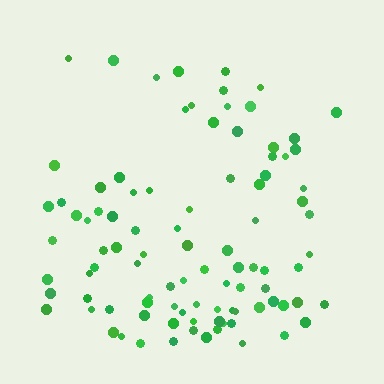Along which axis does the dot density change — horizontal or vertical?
Vertical.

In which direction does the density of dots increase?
From top to bottom, with the bottom side densest.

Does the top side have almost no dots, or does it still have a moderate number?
Still a moderate number, just noticeably fewer than the bottom.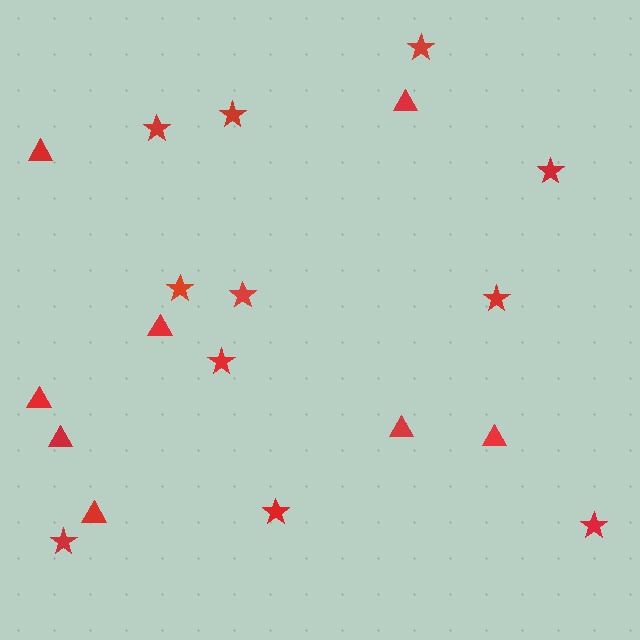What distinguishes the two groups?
There are 2 groups: one group of stars (11) and one group of triangles (8).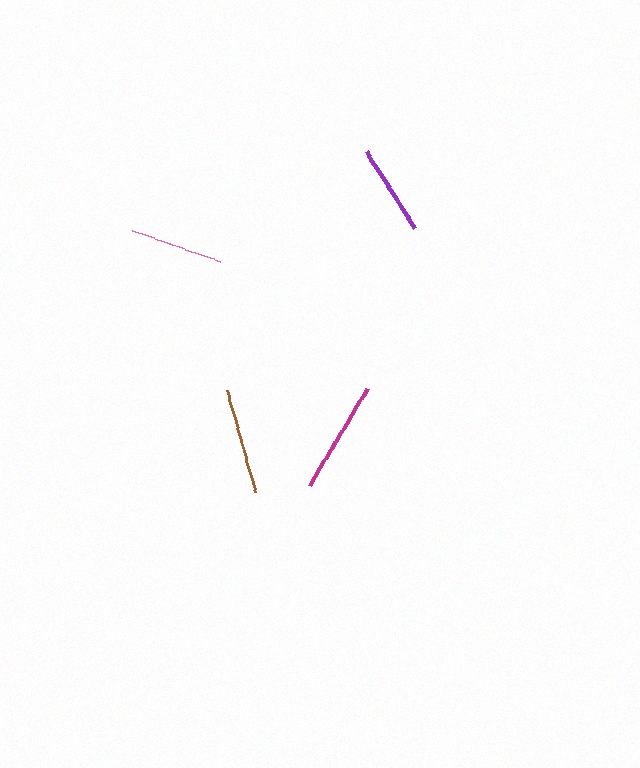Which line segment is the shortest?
The purple line is the shortest at approximately 91 pixels.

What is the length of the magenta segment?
The magenta segment is approximately 113 pixels long.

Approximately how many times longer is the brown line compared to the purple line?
The brown line is approximately 1.2 times the length of the purple line.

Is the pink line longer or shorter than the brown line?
The brown line is longer than the pink line.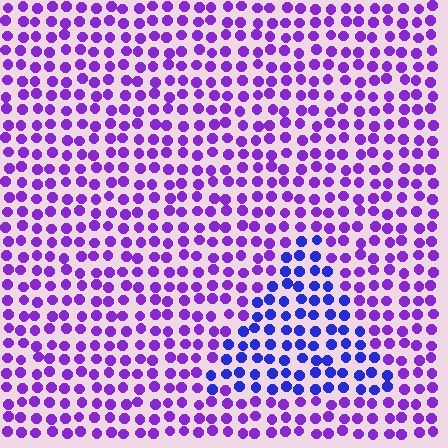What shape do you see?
I see a triangle.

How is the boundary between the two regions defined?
The boundary is defined purely by a slight shift in hue (about 36 degrees). Spacing, size, and orientation are identical on both sides.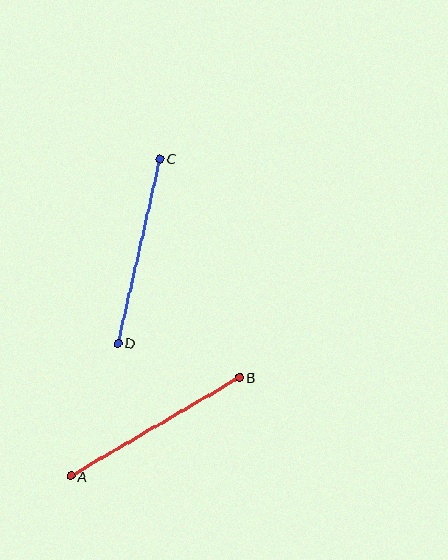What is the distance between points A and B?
The distance is approximately 196 pixels.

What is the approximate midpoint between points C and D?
The midpoint is at approximately (139, 251) pixels.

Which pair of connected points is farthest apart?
Points A and B are farthest apart.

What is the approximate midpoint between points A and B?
The midpoint is at approximately (155, 427) pixels.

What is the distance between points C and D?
The distance is approximately 189 pixels.